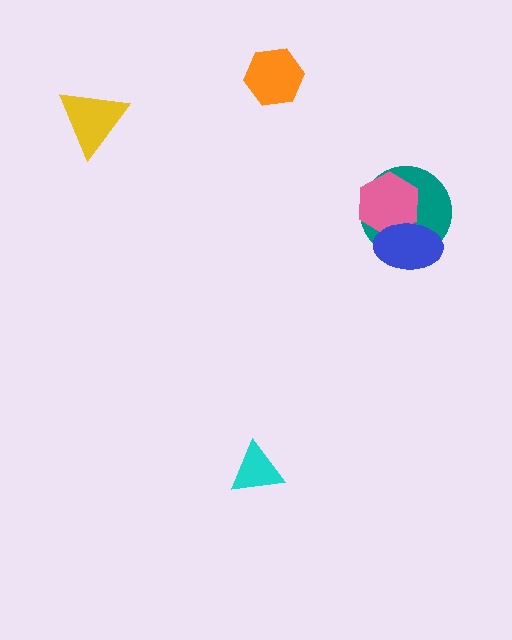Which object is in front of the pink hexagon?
The blue ellipse is in front of the pink hexagon.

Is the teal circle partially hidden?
Yes, it is partially covered by another shape.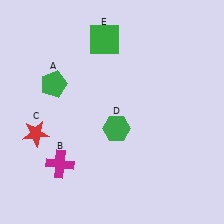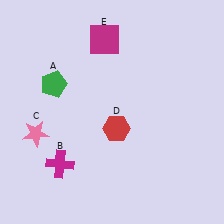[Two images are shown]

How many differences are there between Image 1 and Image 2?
There are 3 differences between the two images.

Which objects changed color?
C changed from red to pink. D changed from green to red. E changed from green to magenta.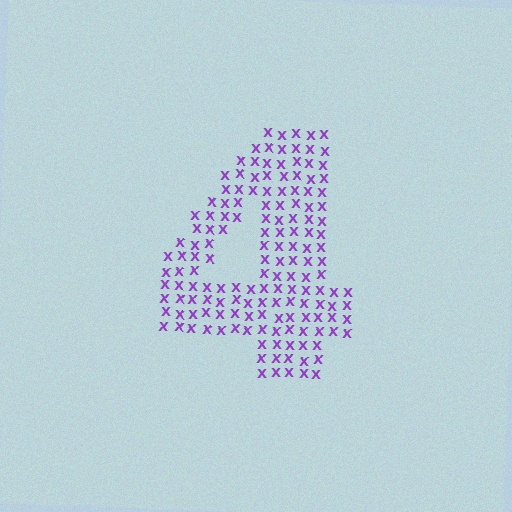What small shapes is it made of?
It is made of small letter X's.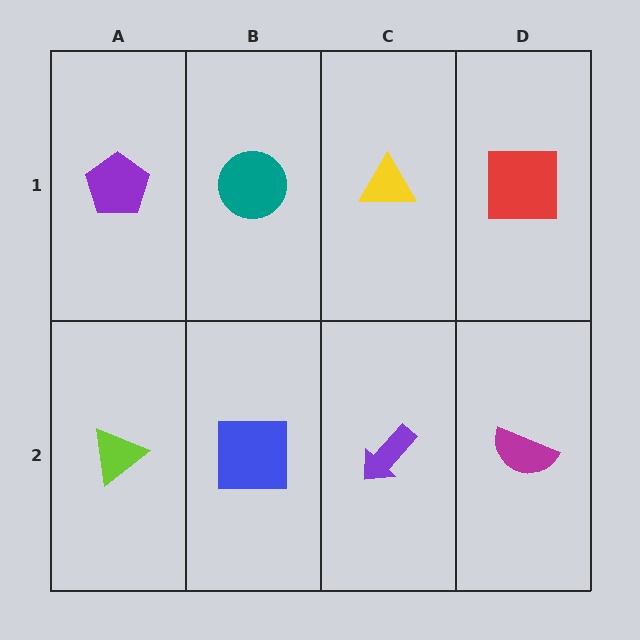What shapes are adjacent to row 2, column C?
A yellow triangle (row 1, column C), a blue square (row 2, column B), a magenta semicircle (row 2, column D).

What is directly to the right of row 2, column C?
A magenta semicircle.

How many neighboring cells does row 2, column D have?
2.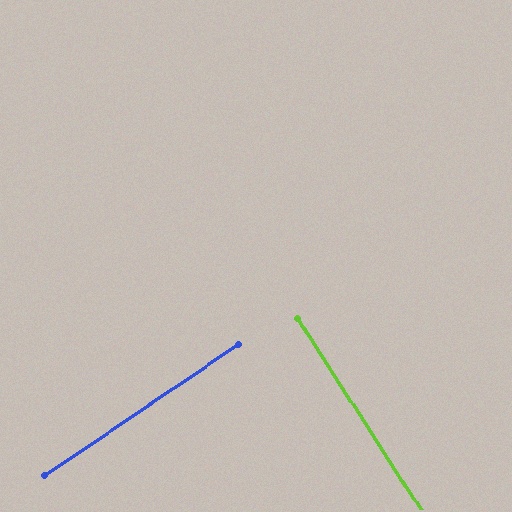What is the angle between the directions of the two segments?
Approximately 89 degrees.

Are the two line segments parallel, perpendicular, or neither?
Perpendicular — they meet at approximately 89°.